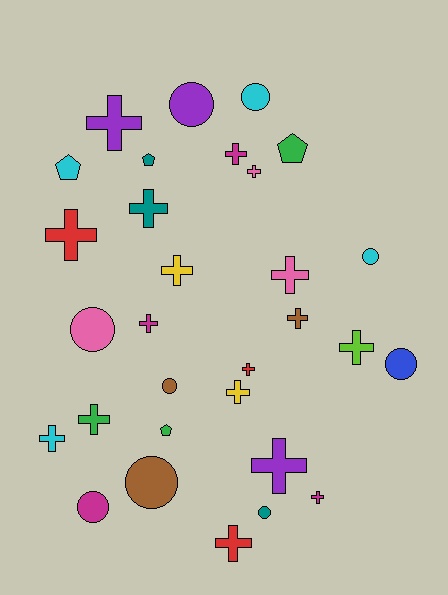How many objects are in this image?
There are 30 objects.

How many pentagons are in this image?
There are 4 pentagons.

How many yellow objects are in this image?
There are 2 yellow objects.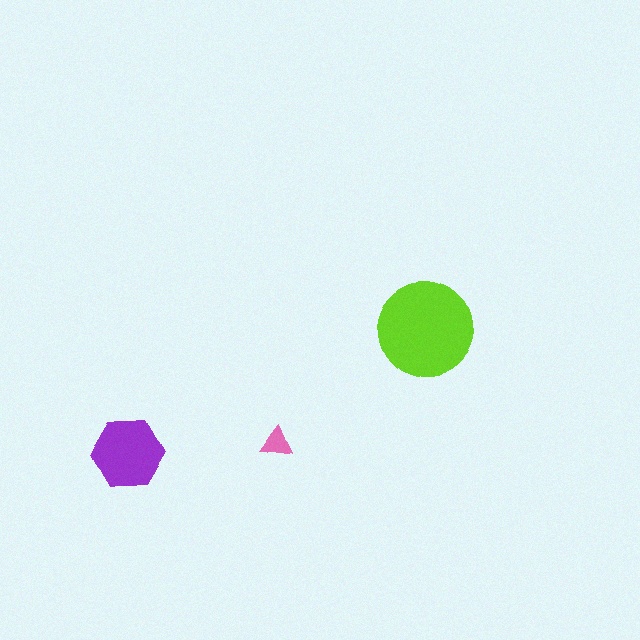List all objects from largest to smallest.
The lime circle, the purple hexagon, the pink triangle.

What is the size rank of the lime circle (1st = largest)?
1st.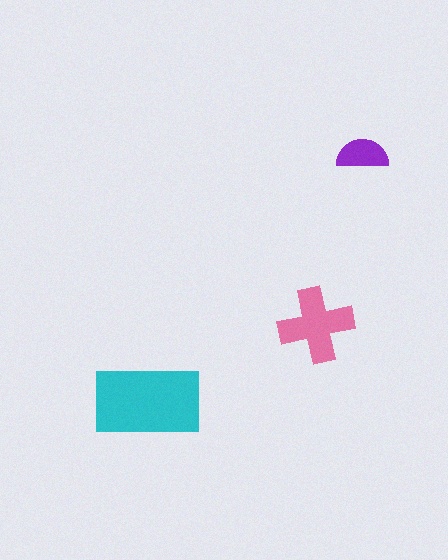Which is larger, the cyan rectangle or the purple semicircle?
The cyan rectangle.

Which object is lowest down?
The cyan rectangle is bottommost.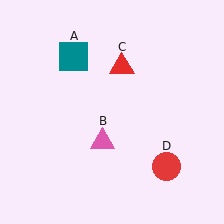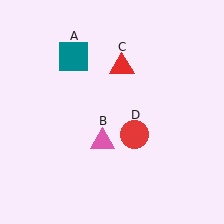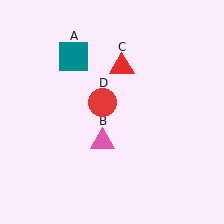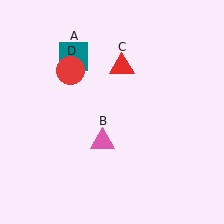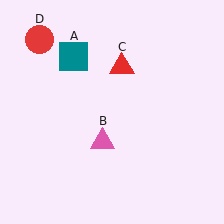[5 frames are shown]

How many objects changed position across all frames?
1 object changed position: red circle (object D).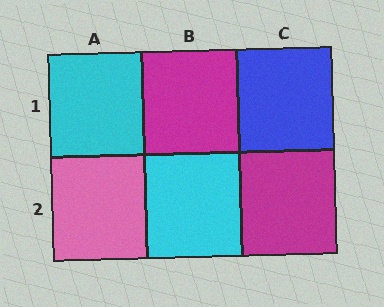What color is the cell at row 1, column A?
Cyan.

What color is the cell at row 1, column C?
Blue.